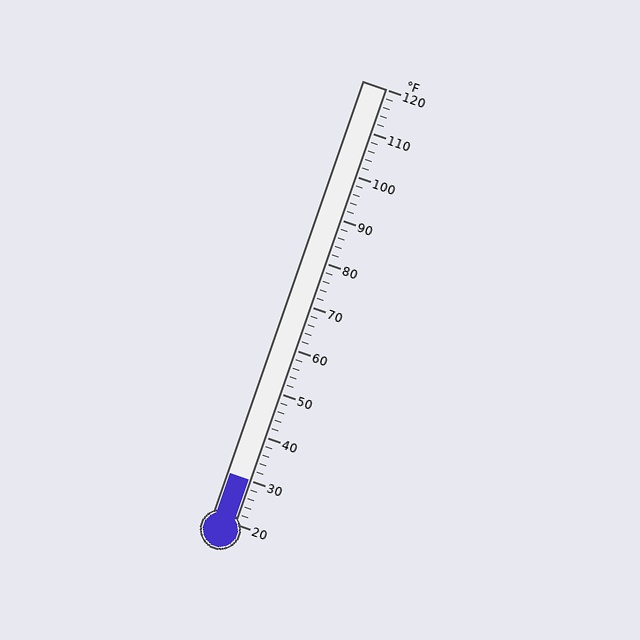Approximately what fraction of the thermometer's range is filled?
The thermometer is filled to approximately 10% of its range.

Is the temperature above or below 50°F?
The temperature is below 50°F.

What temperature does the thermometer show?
The thermometer shows approximately 30°F.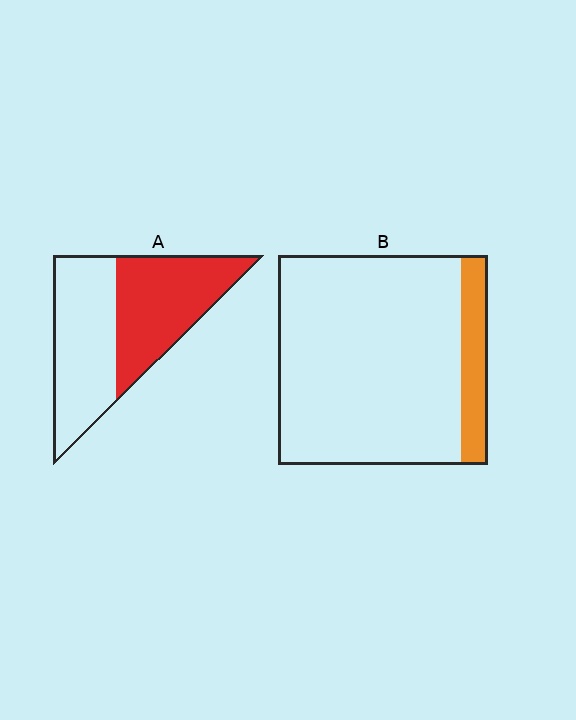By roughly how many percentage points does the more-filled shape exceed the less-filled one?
By roughly 35 percentage points (A over B).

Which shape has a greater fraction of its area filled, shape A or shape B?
Shape A.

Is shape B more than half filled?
No.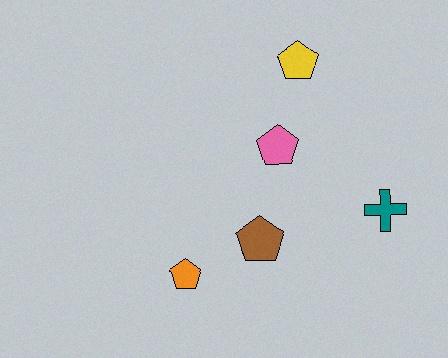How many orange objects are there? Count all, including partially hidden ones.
There is 1 orange object.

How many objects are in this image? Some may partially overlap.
There are 5 objects.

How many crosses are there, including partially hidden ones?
There is 1 cross.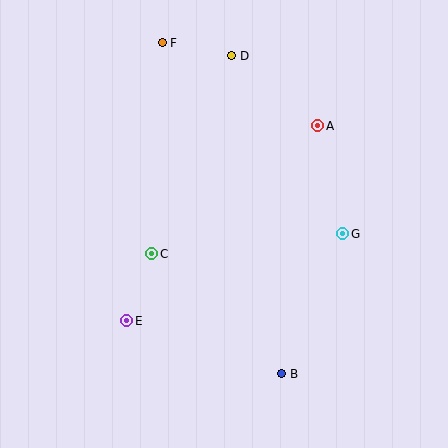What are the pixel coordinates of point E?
Point E is at (127, 321).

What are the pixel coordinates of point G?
Point G is at (343, 234).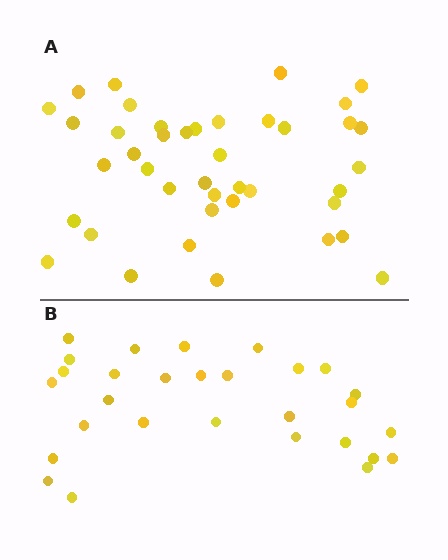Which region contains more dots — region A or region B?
Region A (the top region) has more dots.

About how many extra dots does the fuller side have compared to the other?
Region A has roughly 12 or so more dots than region B.